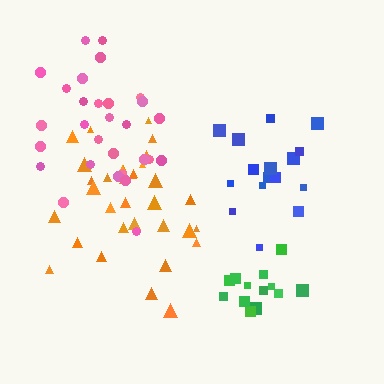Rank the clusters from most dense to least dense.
blue, green, orange, pink.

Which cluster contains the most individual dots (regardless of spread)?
Orange (33).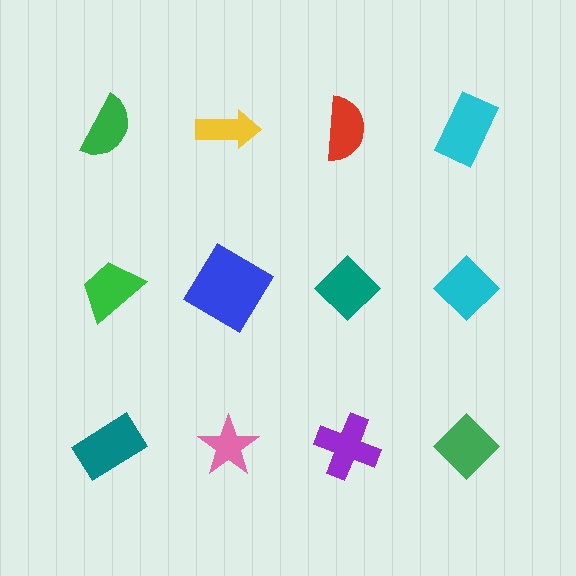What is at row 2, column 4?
A cyan diamond.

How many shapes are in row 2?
4 shapes.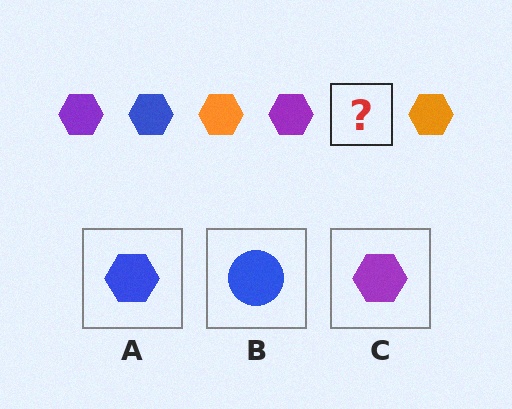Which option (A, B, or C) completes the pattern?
A.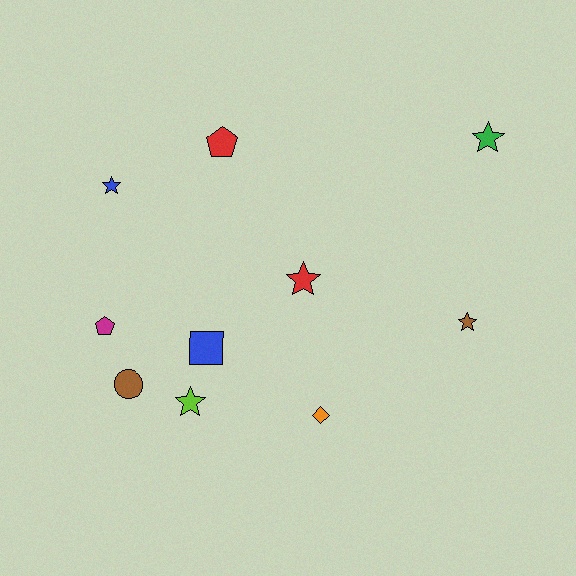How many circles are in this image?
There is 1 circle.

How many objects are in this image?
There are 10 objects.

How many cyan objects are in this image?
There are no cyan objects.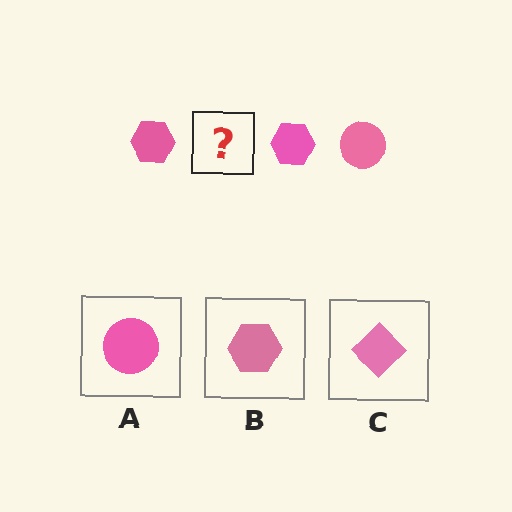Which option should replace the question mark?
Option A.